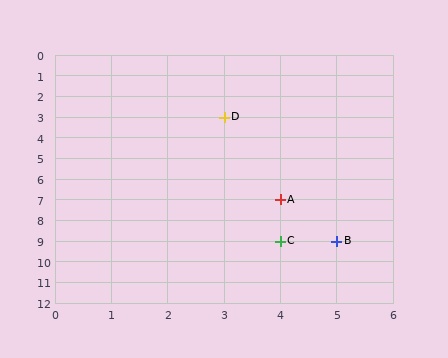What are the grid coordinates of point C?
Point C is at grid coordinates (4, 9).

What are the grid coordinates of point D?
Point D is at grid coordinates (3, 3).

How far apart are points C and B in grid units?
Points C and B are 1 column apart.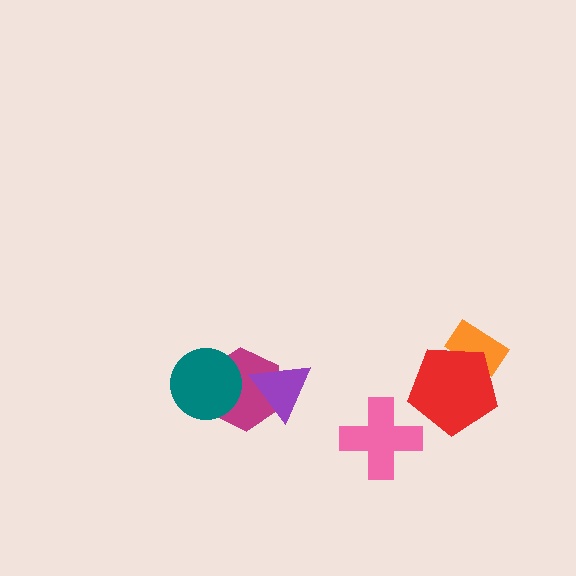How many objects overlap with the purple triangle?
1 object overlaps with the purple triangle.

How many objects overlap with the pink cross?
0 objects overlap with the pink cross.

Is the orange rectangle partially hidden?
Yes, it is partially covered by another shape.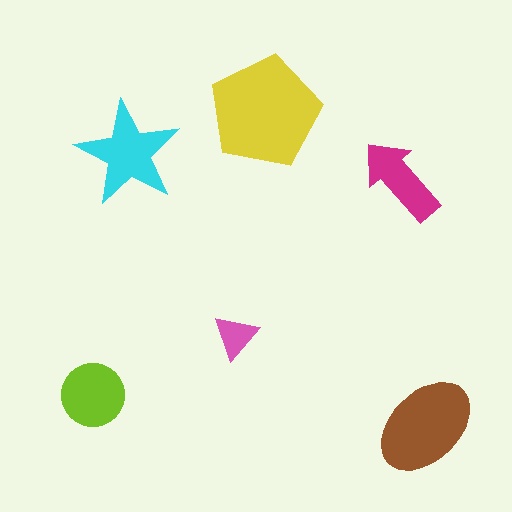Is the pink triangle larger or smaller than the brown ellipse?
Smaller.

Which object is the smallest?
The pink triangle.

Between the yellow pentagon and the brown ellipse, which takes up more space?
The yellow pentagon.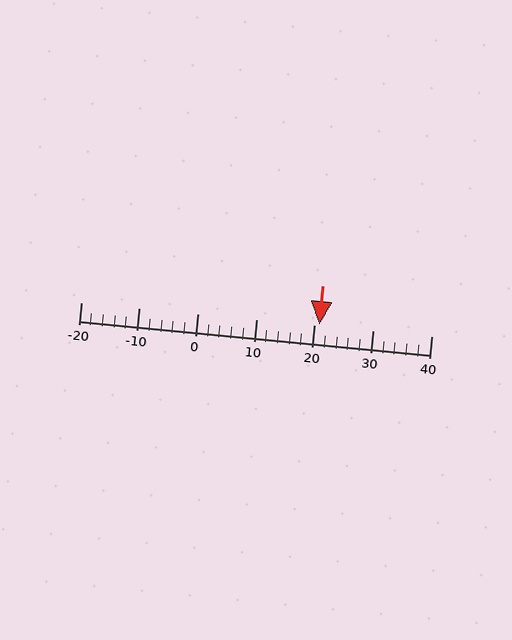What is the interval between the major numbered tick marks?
The major tick marks are spaced 10 units apart.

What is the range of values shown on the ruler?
The ruler shows values from -20 to 40.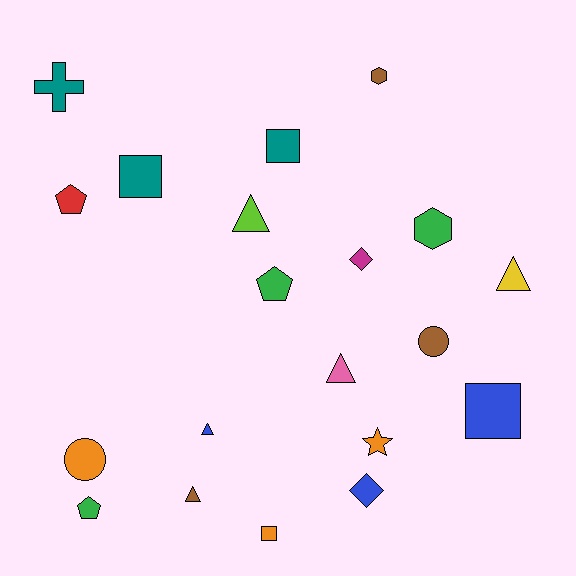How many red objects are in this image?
There is 1 red object.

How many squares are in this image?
There are 4 squares.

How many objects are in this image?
There are 20 objects.